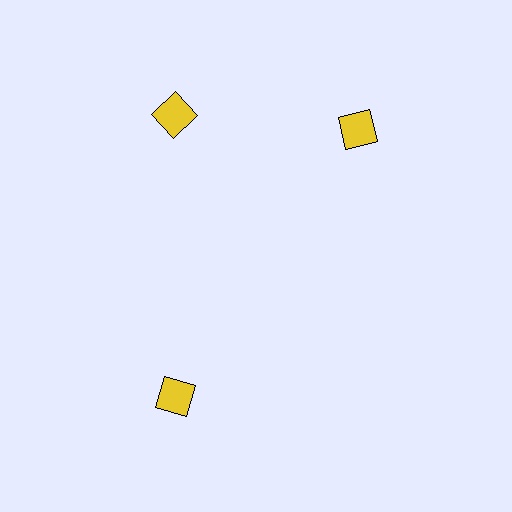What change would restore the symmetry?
The symmetry would be restored by rotating it back into even spacing with its neighbors so that all 3 diamonds sit at equal angles and equal distance from the center.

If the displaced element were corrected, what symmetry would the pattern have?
It would have 3-fold rotational symmetry — the pattern would map onto itself every 120 degrees.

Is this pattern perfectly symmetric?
No. The 3 yellow diamonds are arranged in a ring, but one element near the 3 o'clock position is rotated out of alignment along the ring, breaking the 3-fold rotational symmetry.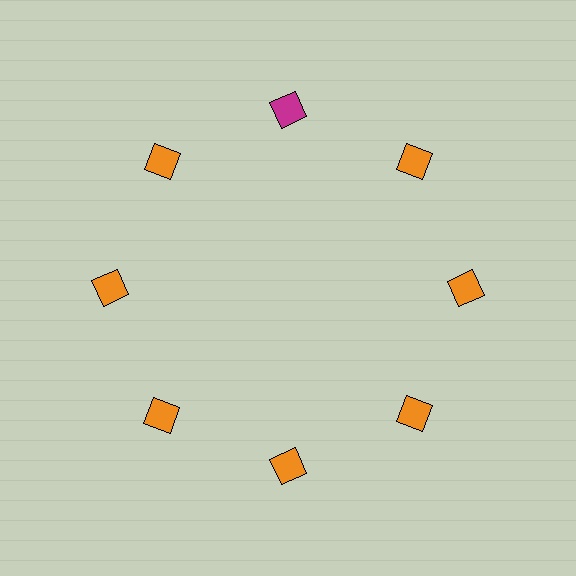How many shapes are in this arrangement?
There are 8 shapes arranged in a ring pattern.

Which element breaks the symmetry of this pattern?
The magenta diamond at roughly the 12 o'clock position breaks the symmetry. All other shapes are orange diamonds.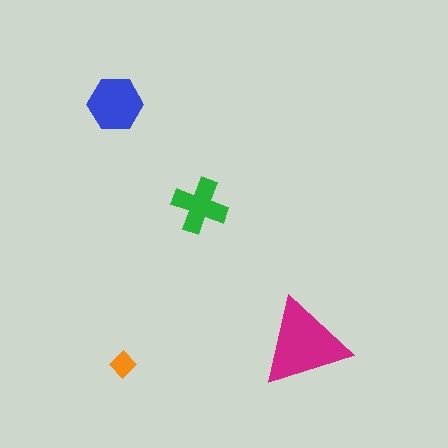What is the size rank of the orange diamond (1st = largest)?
4th.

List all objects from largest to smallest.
The magenta triangle, the blue hexagon, the green cross, the orange diamond.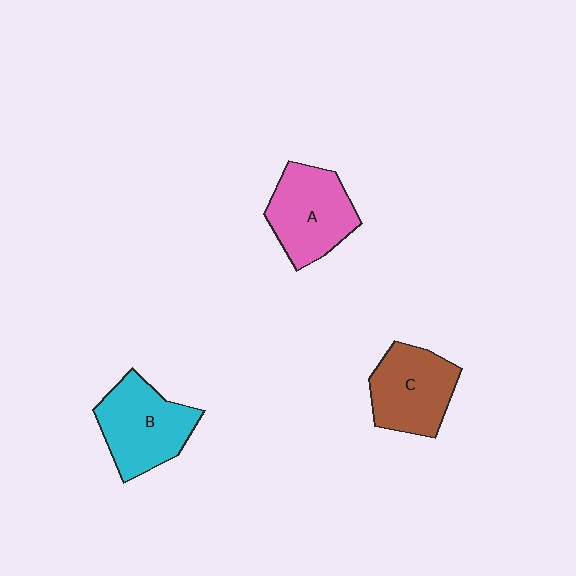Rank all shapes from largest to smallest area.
From largest to smallest: B (cyan), A (pink), C (brown).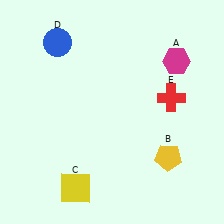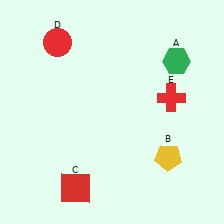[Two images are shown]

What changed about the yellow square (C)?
In Image 1, C is yellow. In Image 2, it changed to red.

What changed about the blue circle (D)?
In Image 1, D is blue. In Image 2, it changed to red.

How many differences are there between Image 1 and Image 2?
There are 3 differences between the two images.